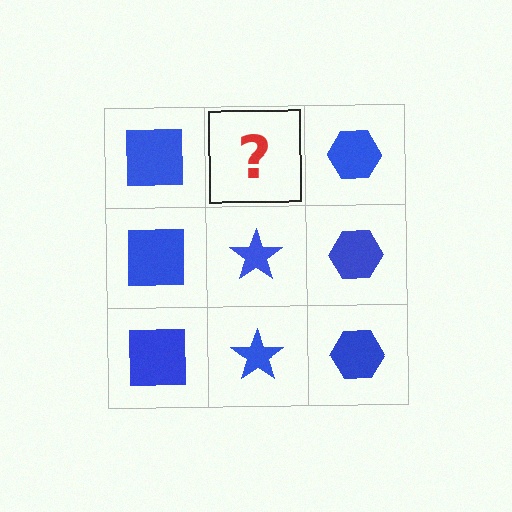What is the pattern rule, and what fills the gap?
The rule is that each column has a consistent shape. The gap should be filled with a blue star.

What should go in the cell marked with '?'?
The missing cell should contain a blue star.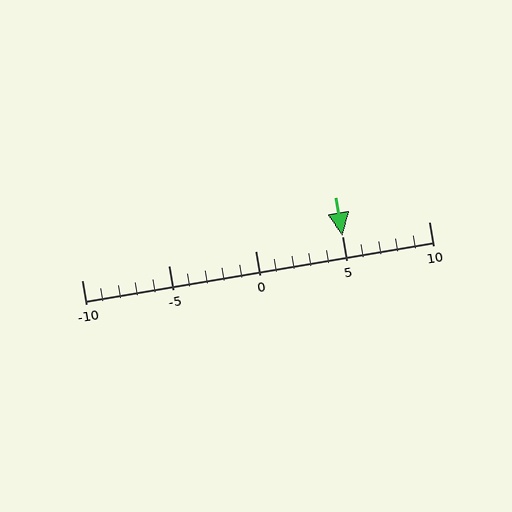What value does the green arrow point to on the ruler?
The green arrow points to approximately 5.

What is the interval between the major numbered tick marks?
The major tick marks are spaced 5 units apart.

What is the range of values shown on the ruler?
The ruler shows values from -10 to 10.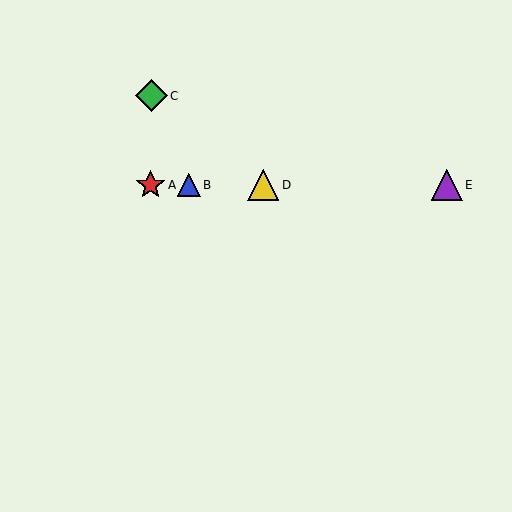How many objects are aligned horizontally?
4 objects (A, B, D, E) are aligned horizontally.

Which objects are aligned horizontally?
Objects A, B, D, E are aligned horizontally.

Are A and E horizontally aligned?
Yes, both are at y≈185.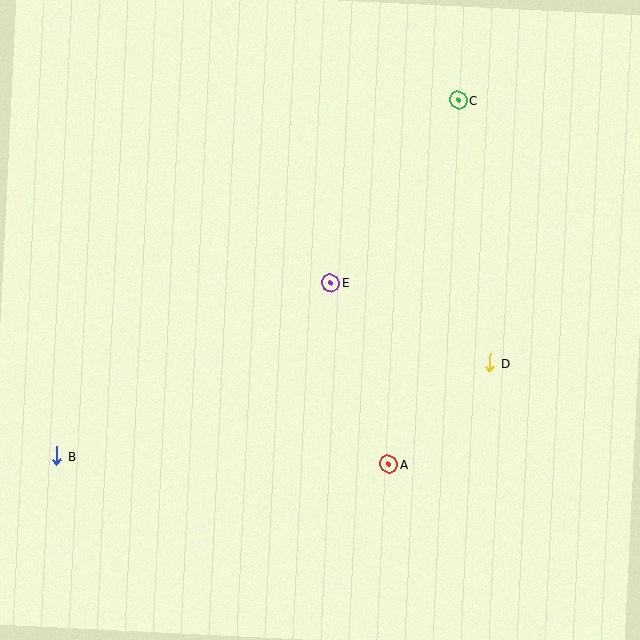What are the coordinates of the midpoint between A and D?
The midpoint between A and D is at (439, 414).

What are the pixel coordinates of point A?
Point A is at (389, 464).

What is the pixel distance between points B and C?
The distance between B and C is 536 pixels.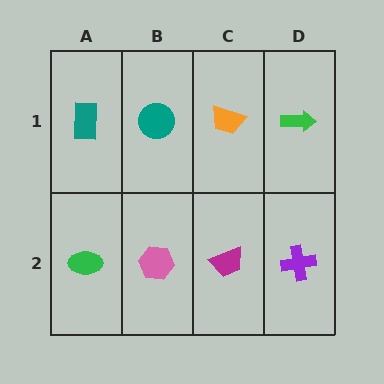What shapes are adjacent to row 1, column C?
A magenta trapezoid (row 2, column C), a teal circle (row 1, column B), a green arrow (row 1, column D).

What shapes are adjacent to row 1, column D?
A purple cross (row 2, column D), an orange trapezoid (row 1, column C).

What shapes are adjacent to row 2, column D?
A green arrow (row 1, column D), a magenta trapezoid (row 2, column C).